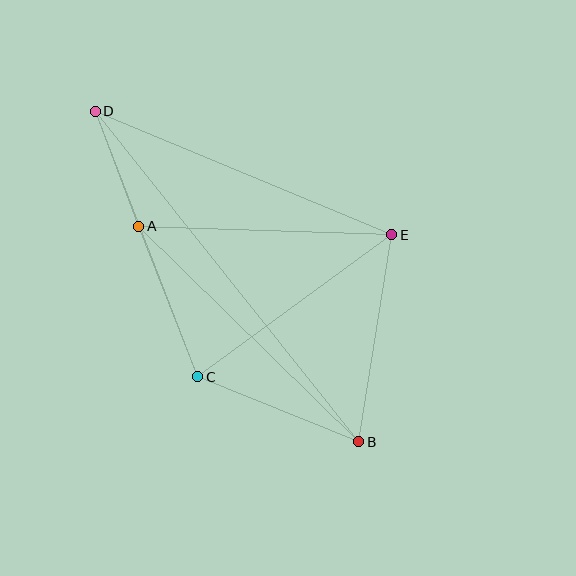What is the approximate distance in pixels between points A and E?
The distance between A and E is approximately 253 pixels.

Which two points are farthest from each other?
Points B and D are farthest from each other.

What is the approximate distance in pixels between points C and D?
The distance between C and D is approximately 285 pixels.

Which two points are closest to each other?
Points A and D are closest to each other.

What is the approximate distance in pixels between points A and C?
The distance between A and C is approximately 161 pixels.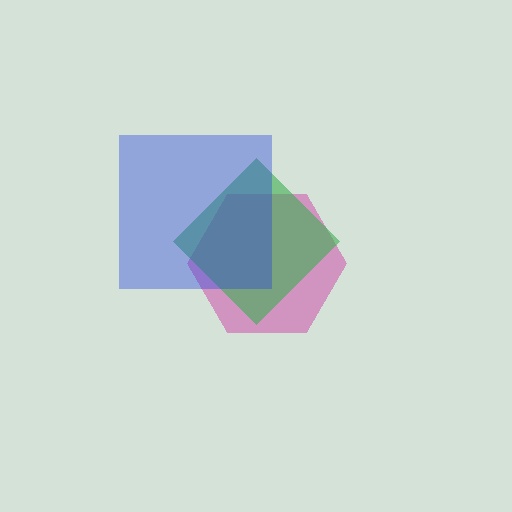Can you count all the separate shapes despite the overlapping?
Yes, there are 3 separate shapes.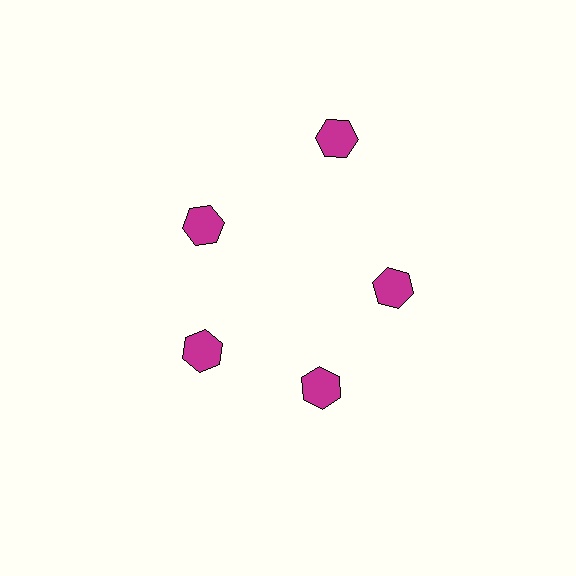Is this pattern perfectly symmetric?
No. The 5 magenta hexagons are arranged in a ring, but one element near the 1 o'clock position is pushed outward from the center, breaking the 5-fold rotational symmetry.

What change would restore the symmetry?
The symmetry would be restored by moving it inward, back onto the ring so that all 5 hexagons sit at equal angles and equal distance from the center.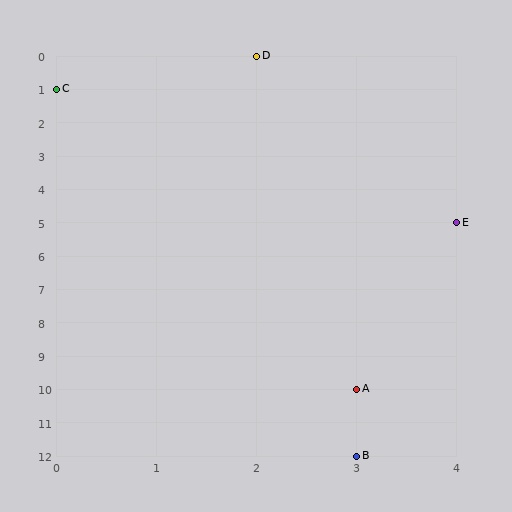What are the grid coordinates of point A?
Point A is at grid coordinates (3, 10).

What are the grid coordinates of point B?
Point B is at grid coordinates (3, 12).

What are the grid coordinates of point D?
Point D is at grid coordinates (2, 0).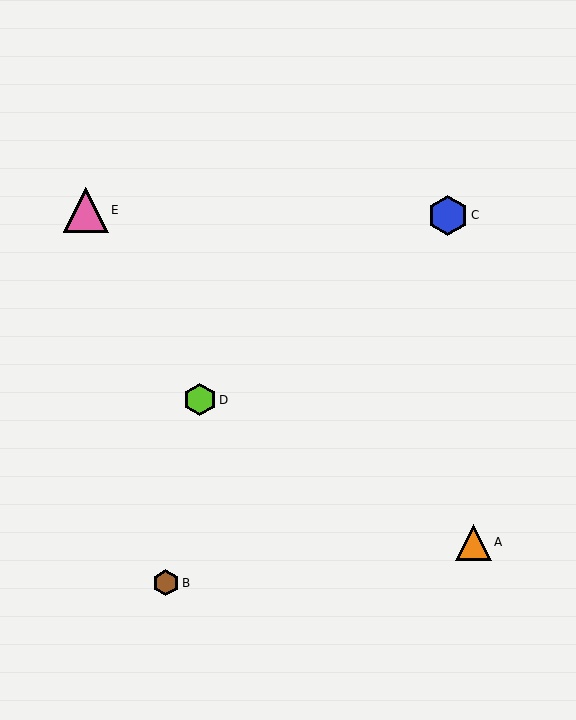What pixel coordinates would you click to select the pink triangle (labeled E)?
Click at (86, 210) to select the pink triangle E.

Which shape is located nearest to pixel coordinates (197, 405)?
The lime hexagon (labeled D) at (200, 400) is nearest to that location.